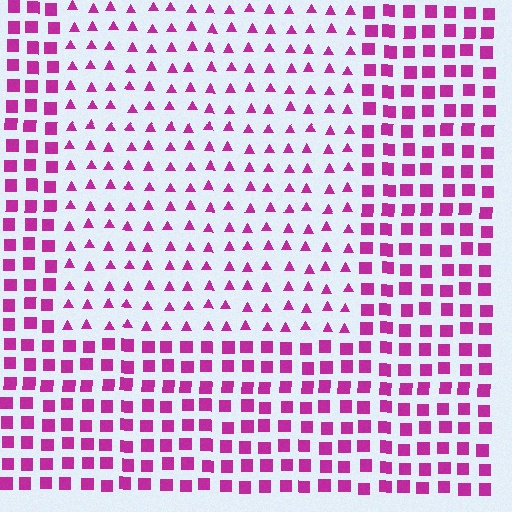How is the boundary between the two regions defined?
The boundary is defined by a change in element shape: triangles inside vs. squares outside. All elements share the same color and spacing.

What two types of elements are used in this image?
The image uses triangles inside the rectangle region and squares outside it.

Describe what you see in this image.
The image is filled with small magenta elements arranged in a uniform grid. A rectangle-shaped region contains triangles, while the surrounding area contains squares. The boundary is defined purely by the change in element shape.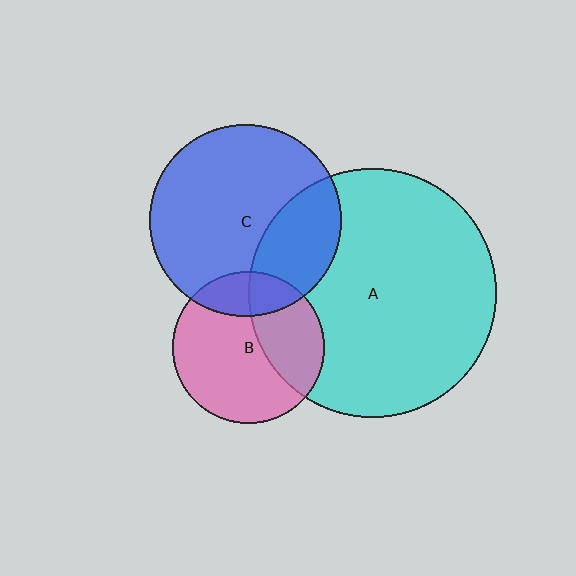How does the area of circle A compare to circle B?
Approximately 2.7 times.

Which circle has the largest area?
Circle A (cyan).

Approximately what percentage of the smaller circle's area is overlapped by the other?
Approximately 35%.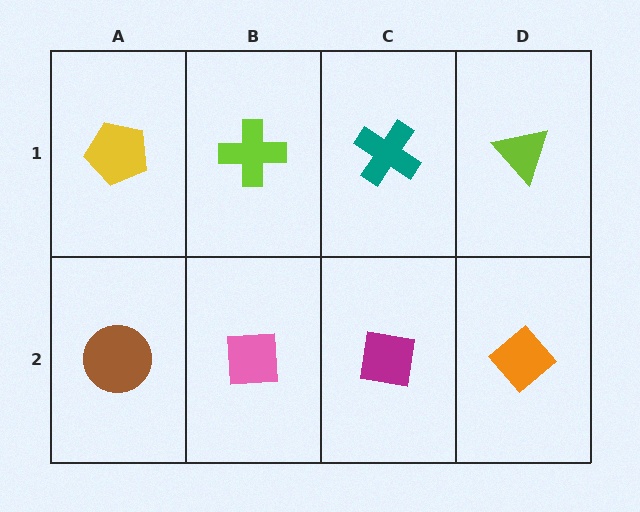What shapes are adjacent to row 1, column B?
A pink square (row 2, column B), a yellow pentagon (row 1, column A), a teal cross (row 1, column C).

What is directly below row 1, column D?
An orange diamond.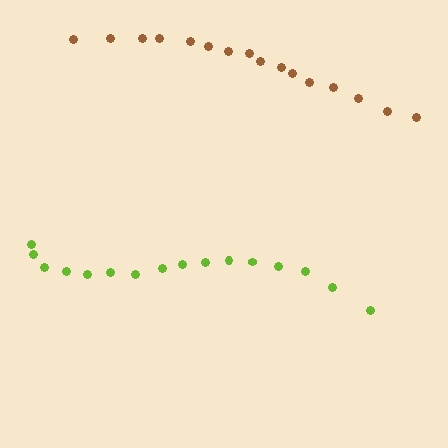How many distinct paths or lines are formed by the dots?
There are 2 distinct paths.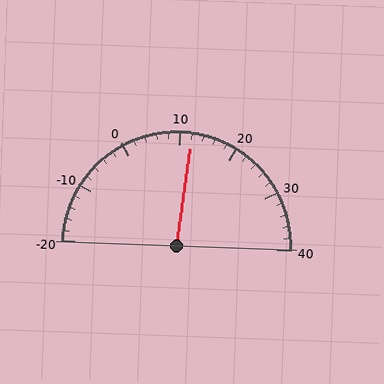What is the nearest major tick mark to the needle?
The nearest major tick mark is 10.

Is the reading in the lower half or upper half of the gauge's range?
The reading is in the upper half of the range (-20 to 40).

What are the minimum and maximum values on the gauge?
The gauge ranges from -20 to 40.